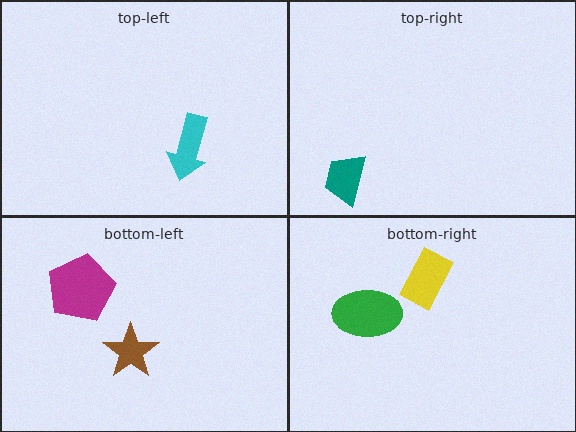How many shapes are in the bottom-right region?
2.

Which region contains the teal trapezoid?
The top-right region.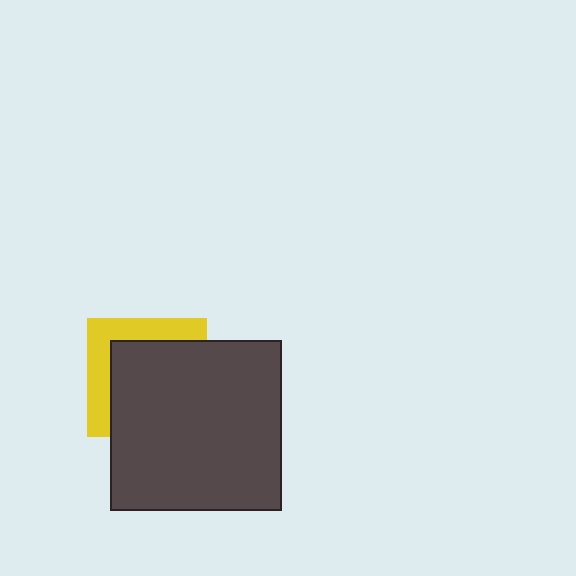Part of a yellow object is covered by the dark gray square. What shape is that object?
It is a square.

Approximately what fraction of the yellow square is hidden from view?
Roughly 67% of the yellow square is hidden behind the dark gray square.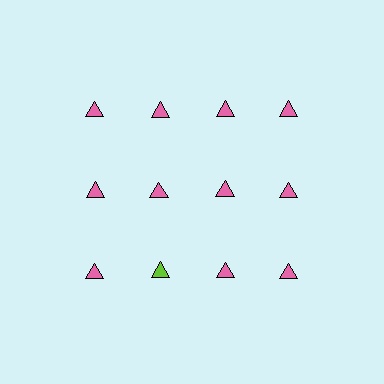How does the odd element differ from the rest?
It has a different color: lime instead of pink.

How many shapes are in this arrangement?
There are 12 shapes arranged in a grid pattern.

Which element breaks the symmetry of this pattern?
The lime triangle in the third row, second from left column breaks the symmetry. All other shapes are pink triangles.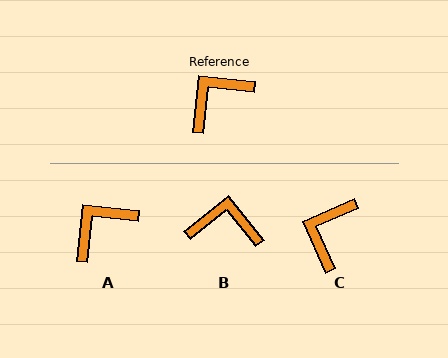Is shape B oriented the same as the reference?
No, it is off by about 45 degrees.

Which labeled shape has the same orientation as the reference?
A.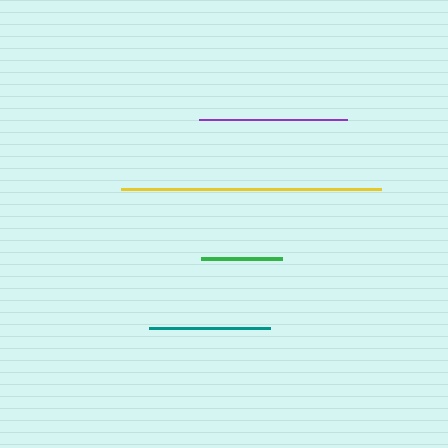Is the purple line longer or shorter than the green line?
The purple line is longer than the green line.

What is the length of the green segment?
The green segment is approximately 81 pixels long.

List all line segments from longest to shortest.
From longest to shortest: yellow, purple, teal, green.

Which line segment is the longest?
The yellow line is the longest at approximately 260 pixels.